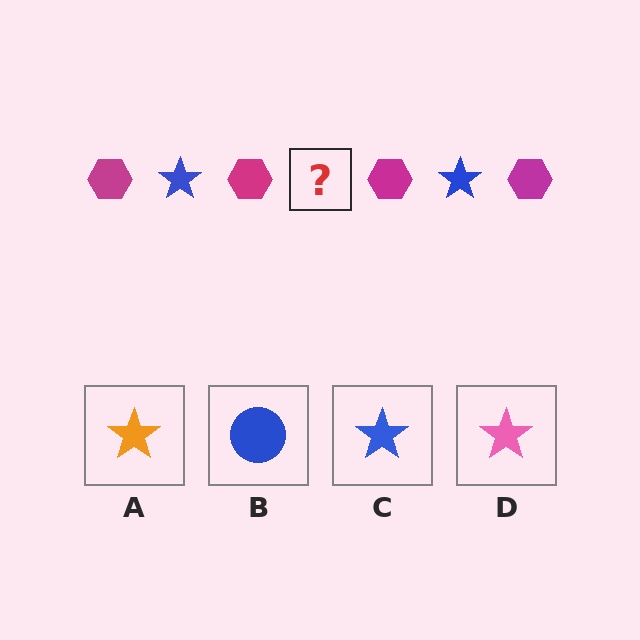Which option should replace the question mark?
Option C.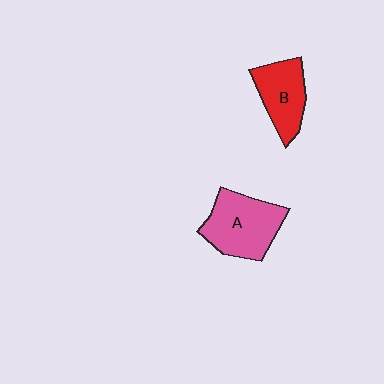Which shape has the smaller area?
Shape B (red).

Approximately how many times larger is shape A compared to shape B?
Approximately 1.3 times.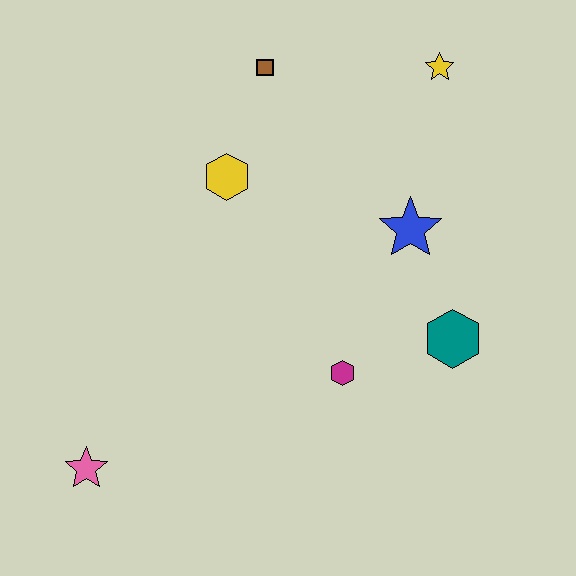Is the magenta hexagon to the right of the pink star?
Yes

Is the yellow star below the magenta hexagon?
No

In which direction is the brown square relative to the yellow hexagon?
The brown square is above the yellow hexagon.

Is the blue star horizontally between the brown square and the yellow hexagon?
No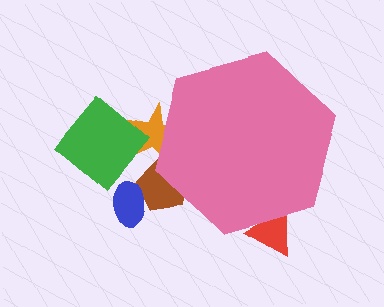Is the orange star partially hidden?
Yes, the orange star is partially hidden behind the pink hexagon.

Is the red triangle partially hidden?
Yes, the red triangle is partially hidden behind the pink hexagon.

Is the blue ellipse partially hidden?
No, the blue ellipse is fully visible.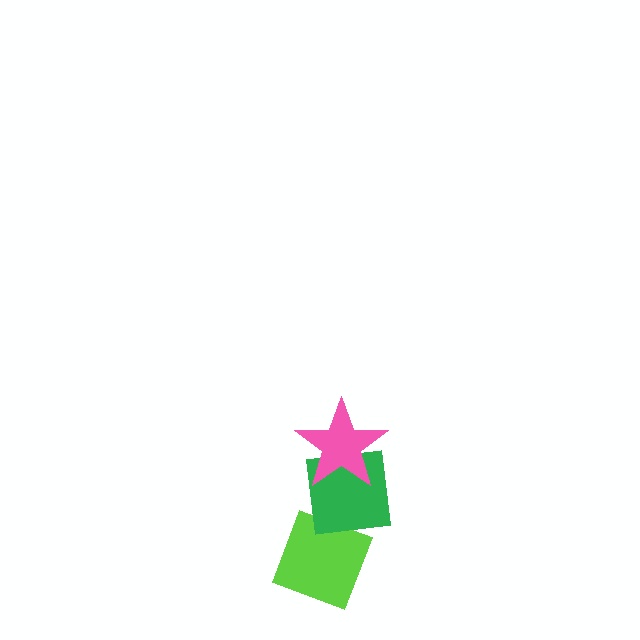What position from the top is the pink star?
The pink star is 1st from the top.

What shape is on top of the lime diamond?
The green square is on top of the lime diamond.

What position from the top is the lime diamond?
The lime diamond is 3rd from the top.